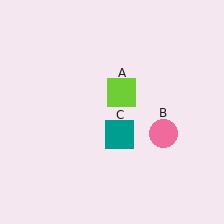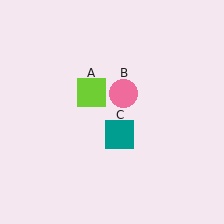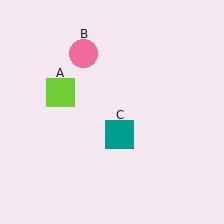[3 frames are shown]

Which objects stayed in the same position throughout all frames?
Teal square (object C) remained stationary.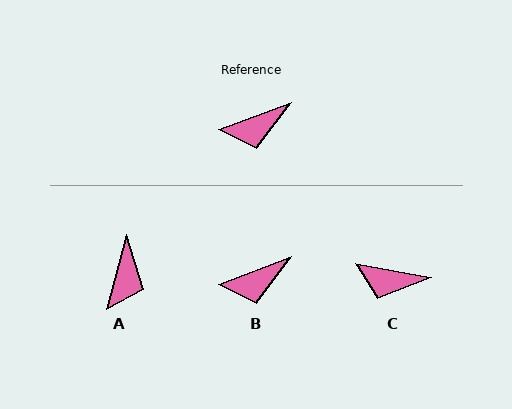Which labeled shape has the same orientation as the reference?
B.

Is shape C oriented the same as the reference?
No, it is off by about 31 degrees.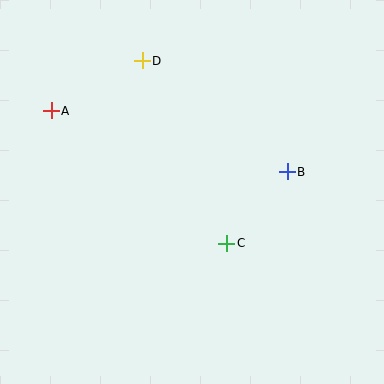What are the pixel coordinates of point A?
Point A is at (51, 111).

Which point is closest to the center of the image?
Point C at (227, 243) is closest to the center.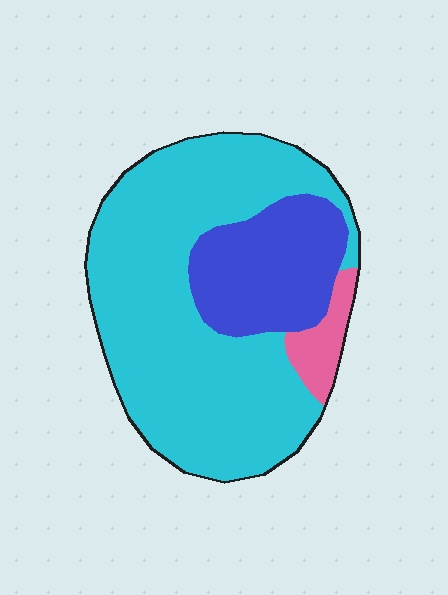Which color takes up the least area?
Pink, at roughly 5%.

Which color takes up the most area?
Cyan, at roughly 70%.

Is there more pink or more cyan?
Cyan.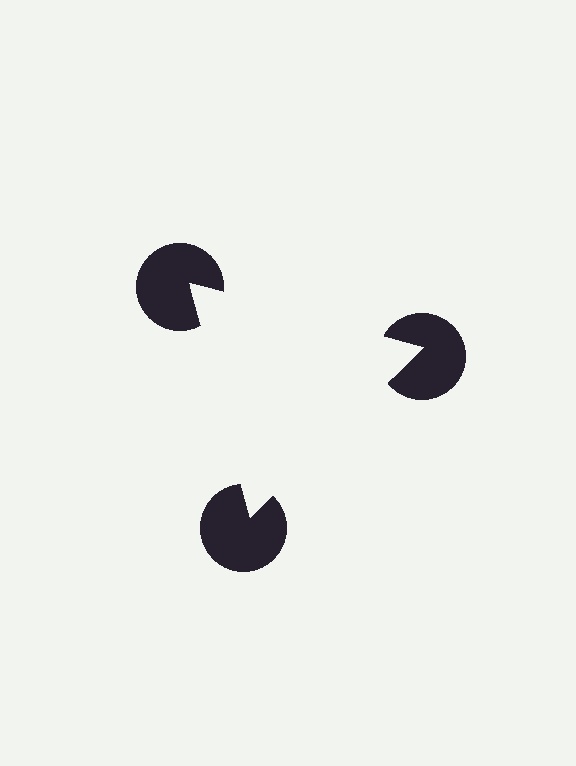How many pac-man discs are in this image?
There are 3 — one at each vertex of the illusory triangle.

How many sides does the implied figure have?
3 sides.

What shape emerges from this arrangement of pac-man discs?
An illusory triangle — its edges are inferred from the aligned wedge cuts in the pac-man discs, not physically drawn.